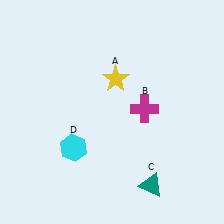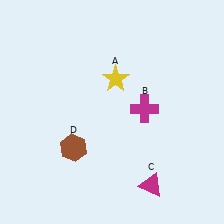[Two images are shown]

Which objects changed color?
C changed from teal to magenta. D changed from cyan to brown.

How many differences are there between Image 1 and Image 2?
There are 2 differences between the two images.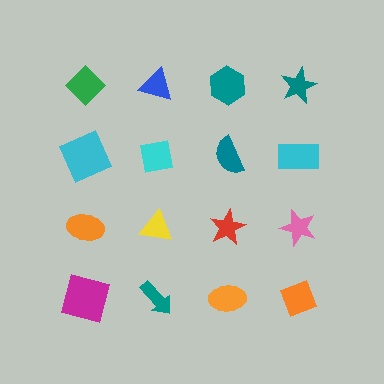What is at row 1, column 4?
A teal star.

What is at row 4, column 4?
An orange diamond.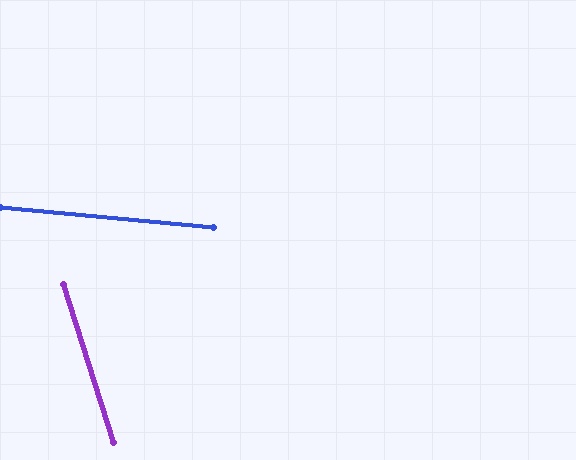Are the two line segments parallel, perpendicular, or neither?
Neither parallel nor perpendicular — they differ by about 67°.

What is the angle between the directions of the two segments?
Approximately 67 degrees.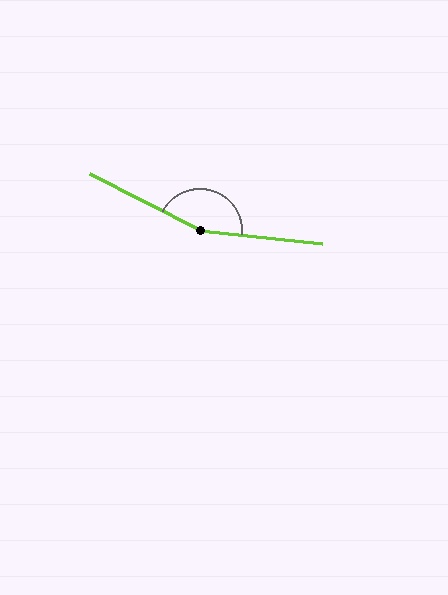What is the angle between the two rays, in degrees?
Approximately 159 degrees.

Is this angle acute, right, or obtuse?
It is obtuse.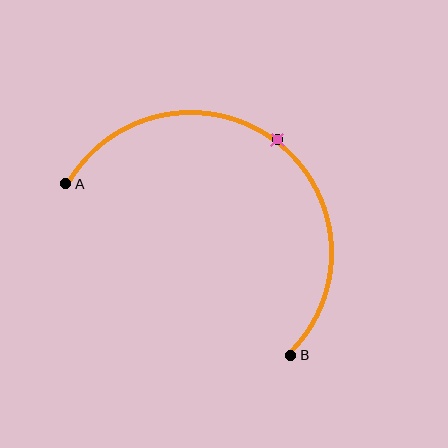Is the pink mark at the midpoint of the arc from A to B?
Yes. The pink mark lies on the arc at equal arc-length from both A and B — it is the arc midpoint.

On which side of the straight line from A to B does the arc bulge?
The arc bulges above and to the right of the straight line connecting A and B.